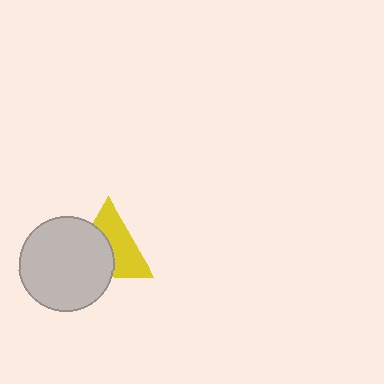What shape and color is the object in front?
The object in front is a light gray circle.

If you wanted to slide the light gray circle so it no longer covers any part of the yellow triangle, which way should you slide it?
Slide it toward the lower-left — that is the most direct way to separate the two shapes.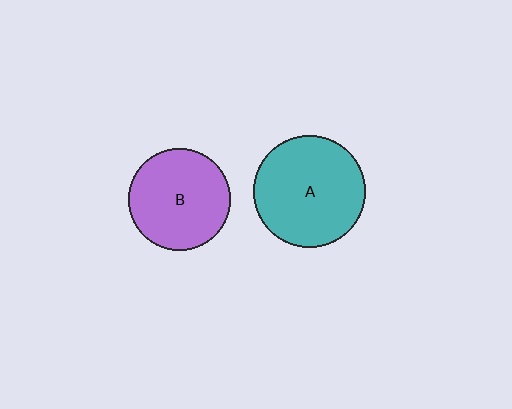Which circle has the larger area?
Circle A (teal).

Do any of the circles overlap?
No, none of the circles overlap.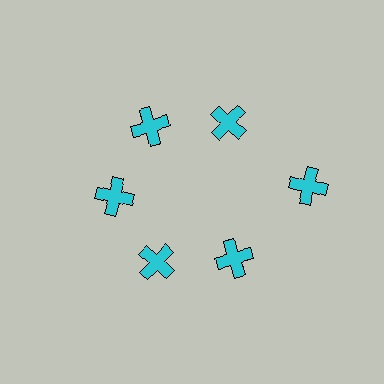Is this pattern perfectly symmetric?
No. The 6 cyan crosses are arranged in a ring, but one element near the 3 o'clock position is pushed outward from the center, breaking the 6-fold rotational symmetry.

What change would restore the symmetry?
The symmetry would be restored by moving it inward, back onto the ring so that all 6 crosses sit at equal angles and equal distance from the center.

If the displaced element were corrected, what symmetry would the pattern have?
It would have 6-fold rotational symmetry — the pattern would map onto itself every 60 degrees.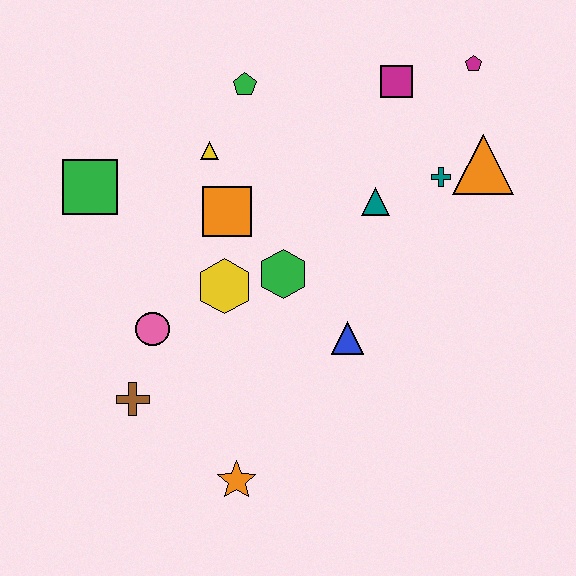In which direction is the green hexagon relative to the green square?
The green hexagon is to the right of the green square.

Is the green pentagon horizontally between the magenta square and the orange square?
Yes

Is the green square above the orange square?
Yes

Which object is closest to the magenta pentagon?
The magenta square is closest to the magenta pentagon.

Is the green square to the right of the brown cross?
No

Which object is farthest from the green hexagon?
The magenta pentagon is farthest from the green hexagon.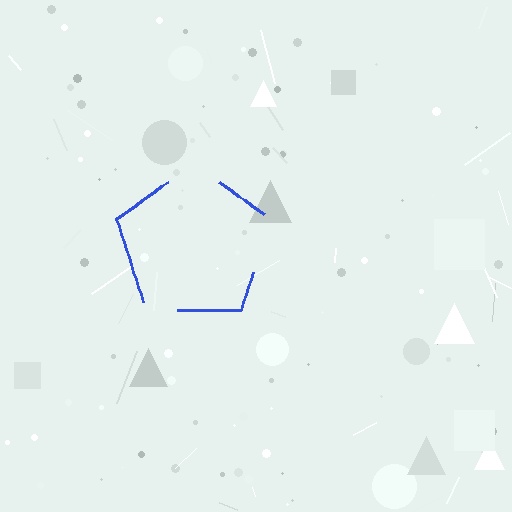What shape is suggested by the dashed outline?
The dashed outline suggests a pentagon.